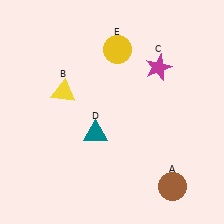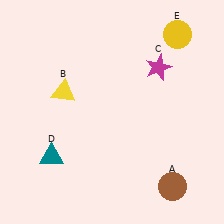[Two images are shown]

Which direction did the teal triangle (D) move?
The teal triangle (D) moved left.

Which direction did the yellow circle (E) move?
The yellow circle (E) moved right.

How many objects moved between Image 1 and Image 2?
2 objects moved between the two images.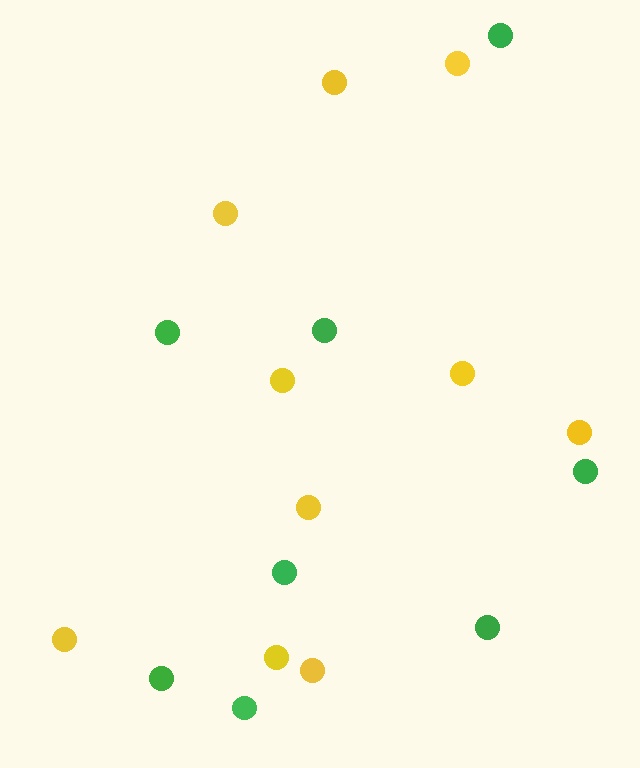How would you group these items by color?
There are 2 groups: one group of green circles (8) and one group of yellow circles (10).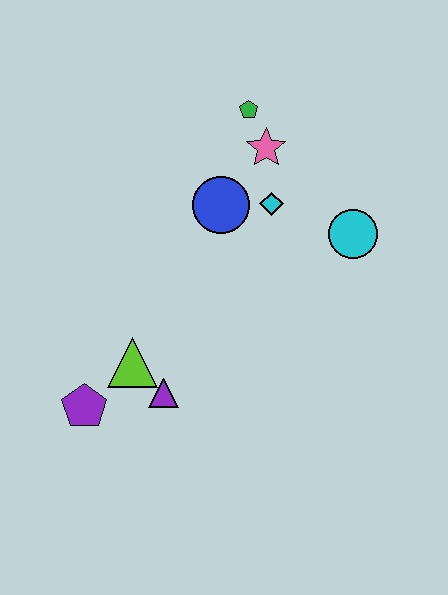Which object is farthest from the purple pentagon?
The green pentagon is farthest from the purple pentagon.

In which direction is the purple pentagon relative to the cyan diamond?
The purple pentagon is below the cyan diamond.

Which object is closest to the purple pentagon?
The lime triangle is closest to the purple pentagon.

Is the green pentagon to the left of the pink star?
Yes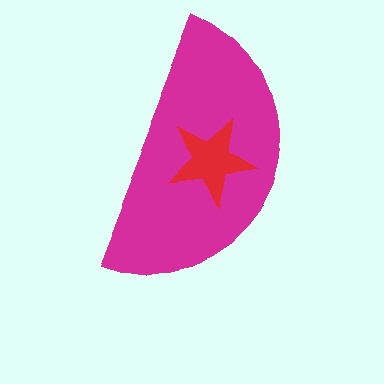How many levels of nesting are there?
2.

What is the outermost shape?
The magenta semicircle.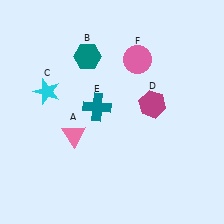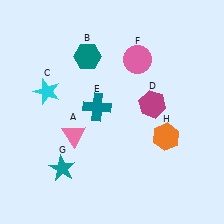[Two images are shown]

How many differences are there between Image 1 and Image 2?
There are 2 differences between the two images.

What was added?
A teal star (G), an orange hexagon (H) were added in Image 2.